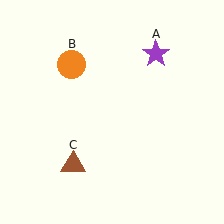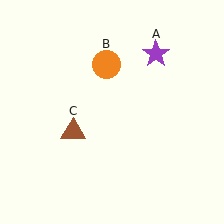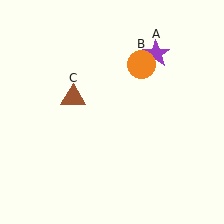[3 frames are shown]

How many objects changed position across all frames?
2 objects changed position: orange circle (object B), brown triangle (object C).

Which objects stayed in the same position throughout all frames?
Purple star (object A) remained stationary.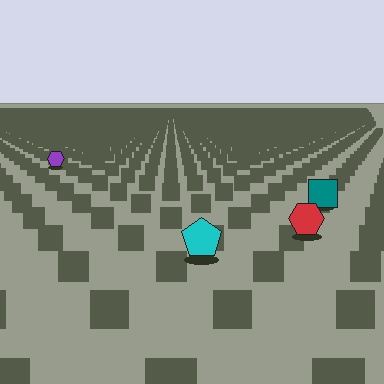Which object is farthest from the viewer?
The purple hexagon is farthest from the viewer. It appears smaller and the ground texture around it is denser.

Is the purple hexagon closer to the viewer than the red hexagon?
No. The red hexagon is closer — you can tell from the texture gradient: the ground texture is coarser near it.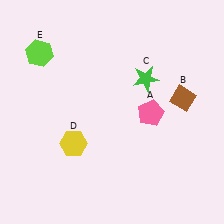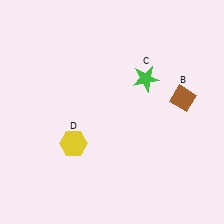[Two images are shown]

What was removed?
The pink pentagon (A), the lime hexagon (E) were removed in Image 2.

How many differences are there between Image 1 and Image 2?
There are 2 differences between the two images.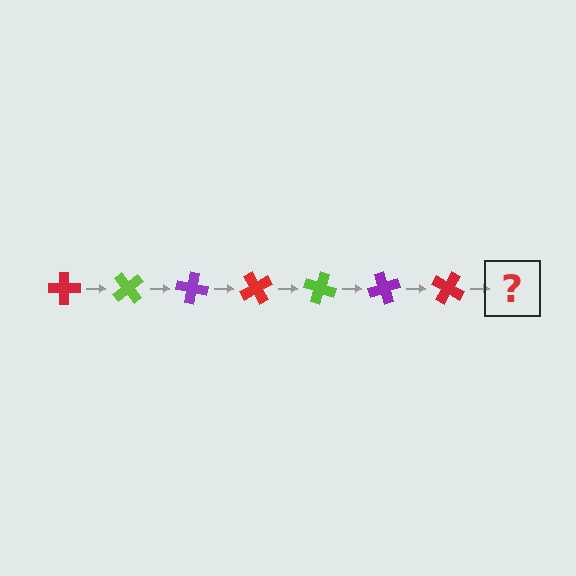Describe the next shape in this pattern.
It should be a lime cross, rotated 350 degrees from the start.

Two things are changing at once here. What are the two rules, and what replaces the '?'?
The two rules are that it rotates 50 degrees each step and the color cycles through red, lime, and purple. The '?' should be a lime cross, rotated 350 degrees from the start.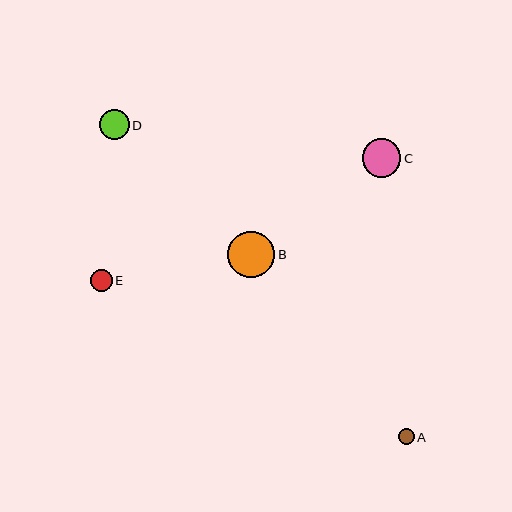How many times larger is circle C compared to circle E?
Circle C is approximately 1.8 times the size of circle E.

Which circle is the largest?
Circle B is the largest with a size of approximately 47 pixels.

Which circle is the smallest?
Circle A is the smallest with a size of approximately 16 pixels.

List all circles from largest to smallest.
From largest to smallest: B, C, D, E, A.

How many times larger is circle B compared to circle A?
Circle B is approximately 2.9 times the size of circle A.